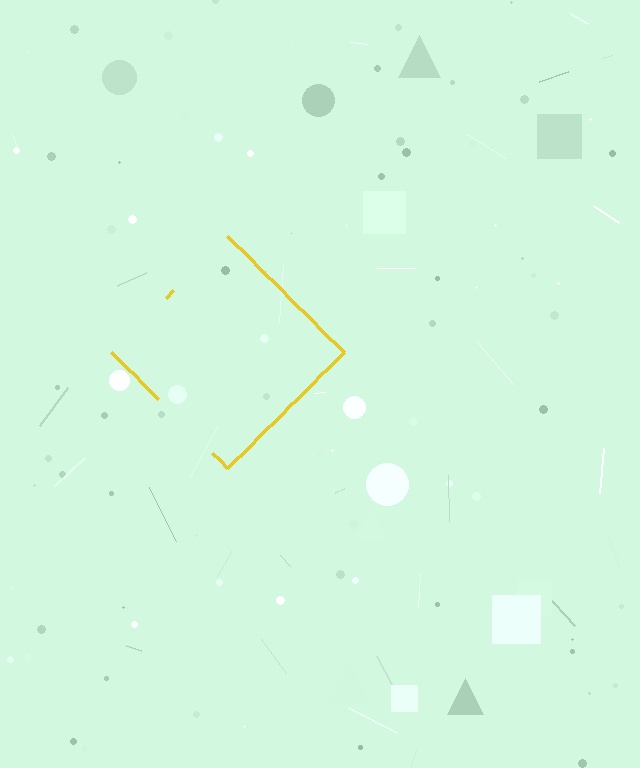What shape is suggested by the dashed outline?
The dashed outline suggests a diamond.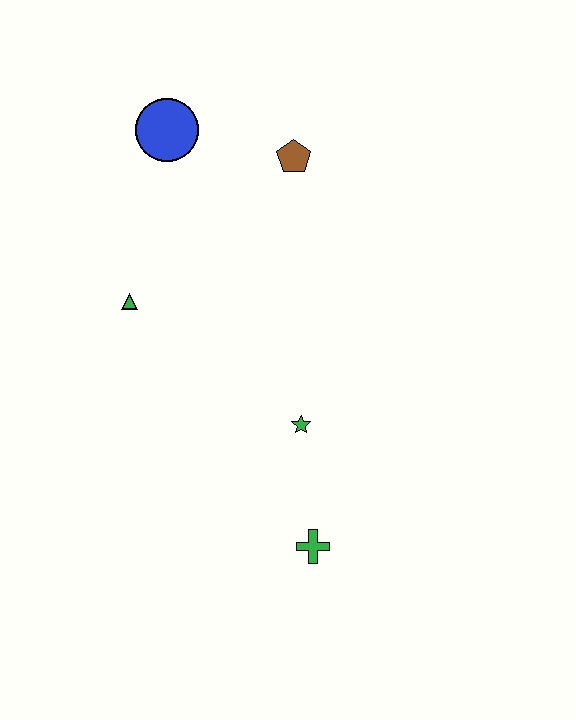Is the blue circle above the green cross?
Yes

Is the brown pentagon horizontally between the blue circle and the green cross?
Yes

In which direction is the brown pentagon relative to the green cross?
The brown pentagon is above the green cross.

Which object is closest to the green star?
The green cross is closest to the green star.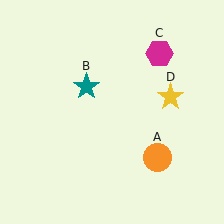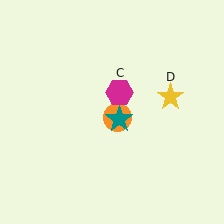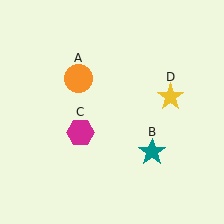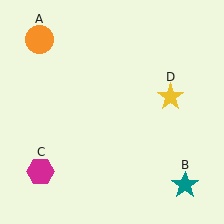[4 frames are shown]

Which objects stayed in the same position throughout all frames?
Yellow star (object D) remained stationary.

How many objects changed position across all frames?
3 objects changed position: orange circle (object A), teal star (object B), magenta hexagon (object C).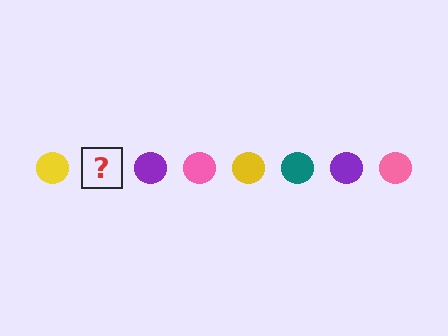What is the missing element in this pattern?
The missing element is a teal circle.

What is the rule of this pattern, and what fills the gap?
The rule is that the pattern cycles through yellow, teal, purple, pink circles. The gap should be filled with a teal circle.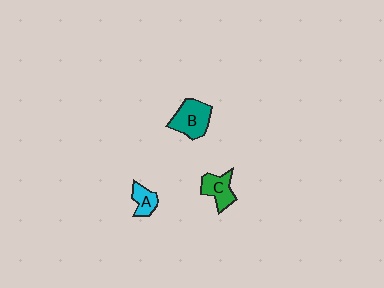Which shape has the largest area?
Shape B (teal).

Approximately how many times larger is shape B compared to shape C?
Approximately 1.3 times.